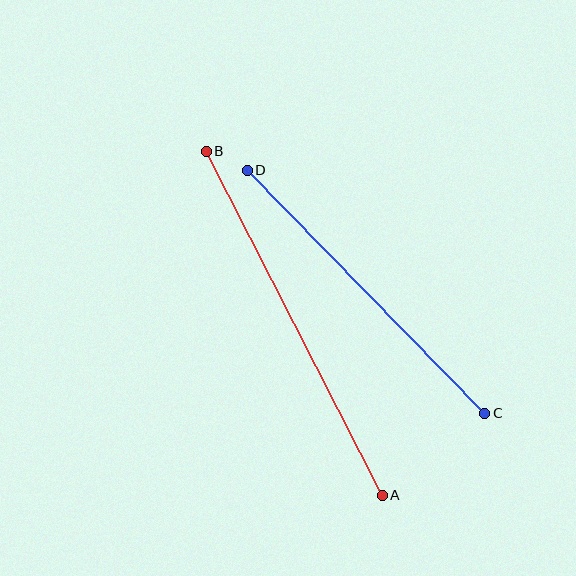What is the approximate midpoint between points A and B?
The midpoint is at approximately (294, 323) pixels.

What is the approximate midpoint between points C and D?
The midpoint is at approximately (366, 292) pixels.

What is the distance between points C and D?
The distance is approximately 340 pixels.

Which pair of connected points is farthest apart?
Points A and B are farthest apart.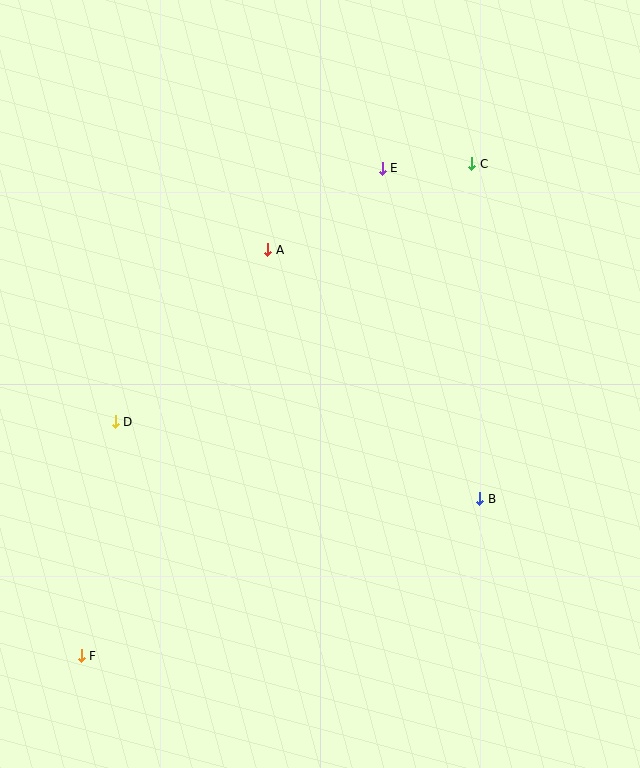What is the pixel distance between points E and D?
The distance between E and D is 368 pixels.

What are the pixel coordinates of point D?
Point D is at (115, 422).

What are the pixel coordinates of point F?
Point F is at (81, 656).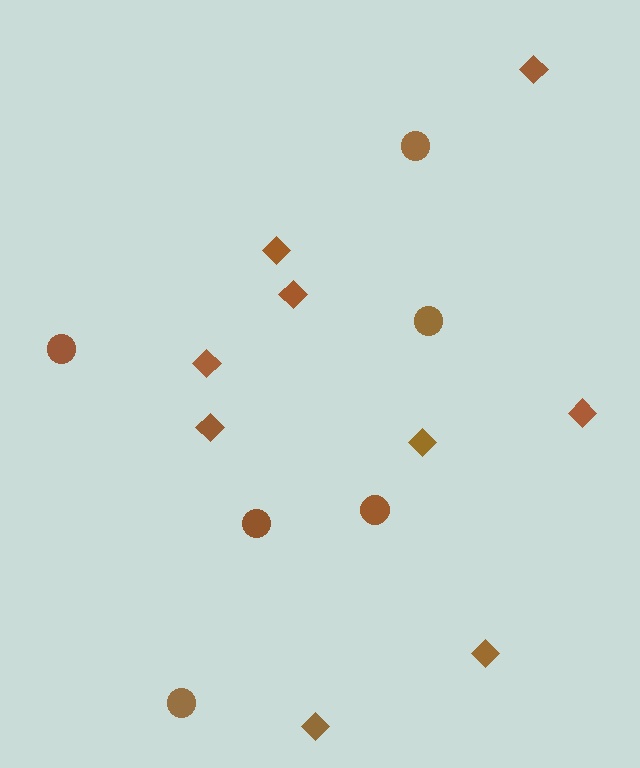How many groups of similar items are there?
There are 2 groups: one group of diamonds (9) and one group of circles (6).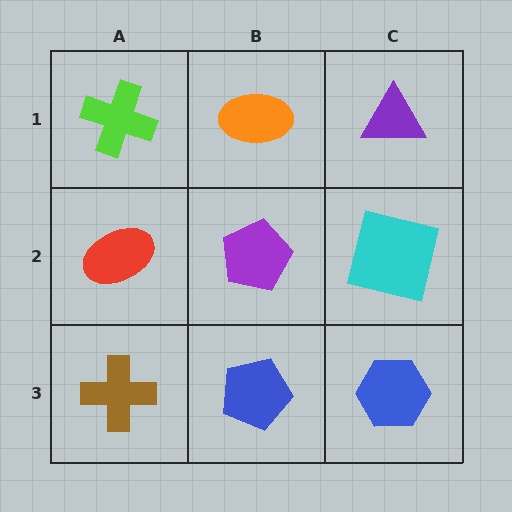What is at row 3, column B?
A blue pentagon.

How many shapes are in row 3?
3 shapes.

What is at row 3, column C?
A blue hexagon.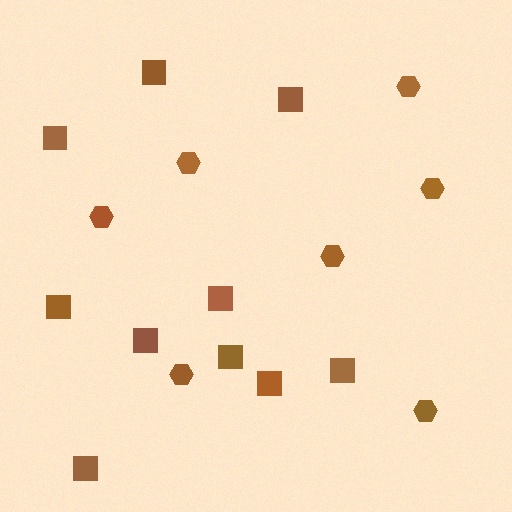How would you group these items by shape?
There are 2 groups: one group of squares (10) and one group of hexagons (7).